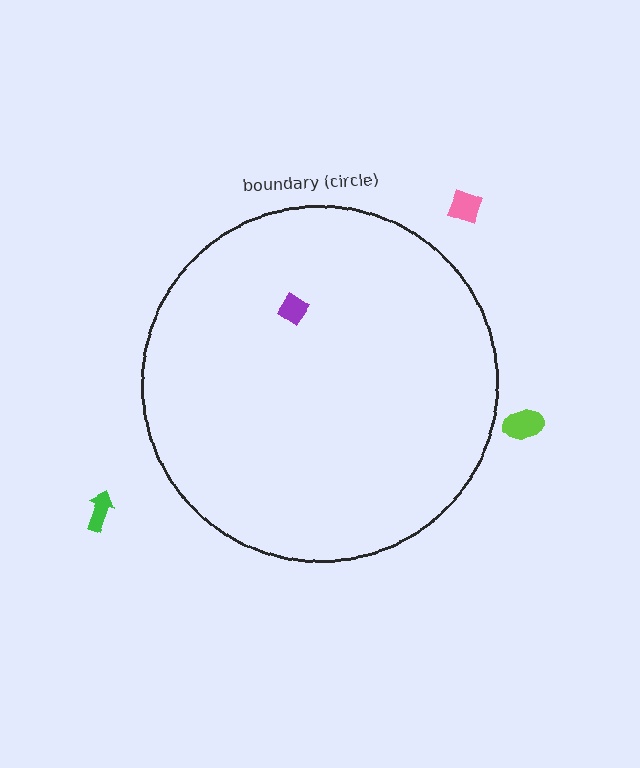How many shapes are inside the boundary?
1 inside, 3 outside.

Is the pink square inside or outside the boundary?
Outside.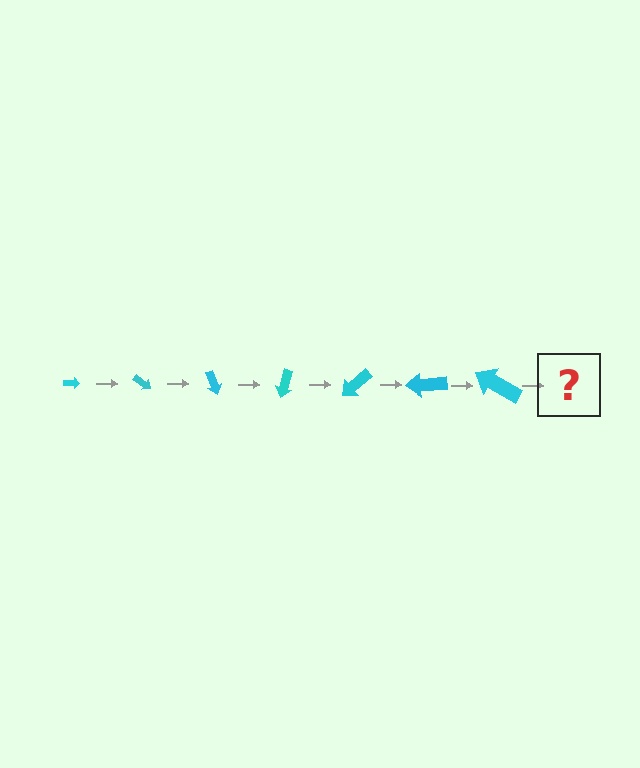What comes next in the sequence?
The next element should be an arrow, larger than the previous one and rotated 245 degrees from the start.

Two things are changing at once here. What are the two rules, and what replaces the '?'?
The two rules are that the arrow grows larger each step and it rotates 35 degrees each step. The '?' should be an arrow, larger than the previous one and rotated 245 degrees from the start.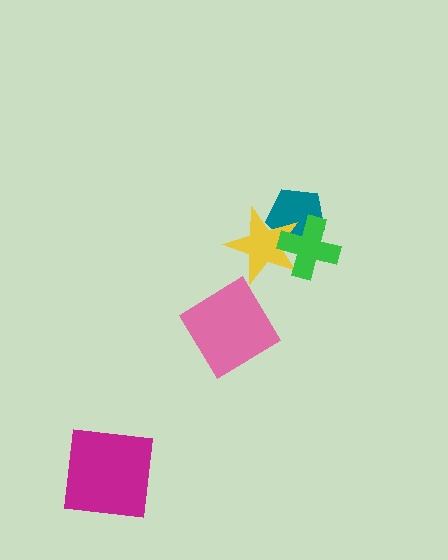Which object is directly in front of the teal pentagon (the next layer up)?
The yellow star is directly in front of the teal pentagon.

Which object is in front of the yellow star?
The green cross is in front of the yellow star.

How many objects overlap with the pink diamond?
0 objects overlap with the pink diamond.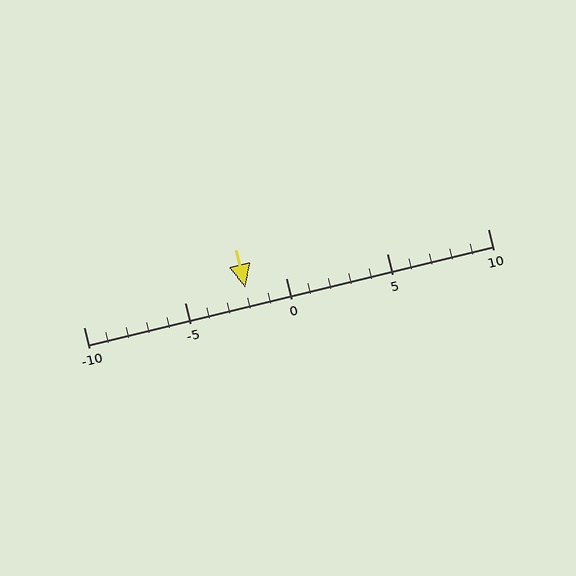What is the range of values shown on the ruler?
The ruler shows values from -10 to 10.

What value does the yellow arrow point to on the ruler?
The yellow arrow points to approximately -2.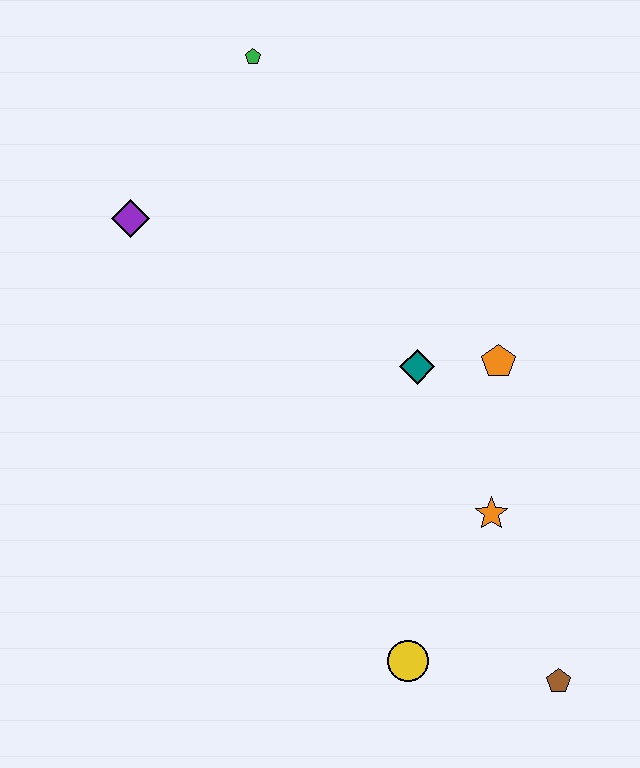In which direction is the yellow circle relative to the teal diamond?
The yellow circle is below the teal diamond.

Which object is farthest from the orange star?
The green pentagon is farthest from the orange star.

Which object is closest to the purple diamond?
The green pentagon is closest to the purple diamond.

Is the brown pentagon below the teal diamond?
Yes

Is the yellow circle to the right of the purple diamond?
Yes